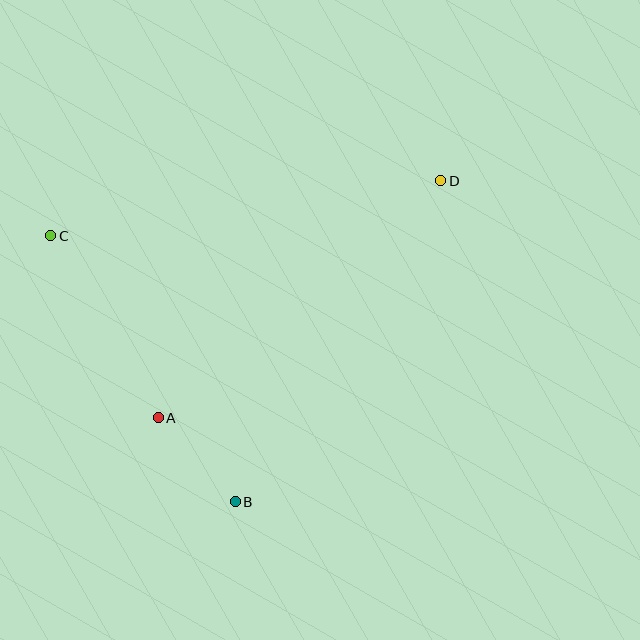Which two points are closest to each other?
Points A and B are closest to each other.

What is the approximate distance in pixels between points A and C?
The distance between A and C is approximately 212 pixels.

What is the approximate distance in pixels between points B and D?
The distance between B and D is approximately 381 pixels.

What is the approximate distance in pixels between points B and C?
The distance between B and C is approximately 324 pixels.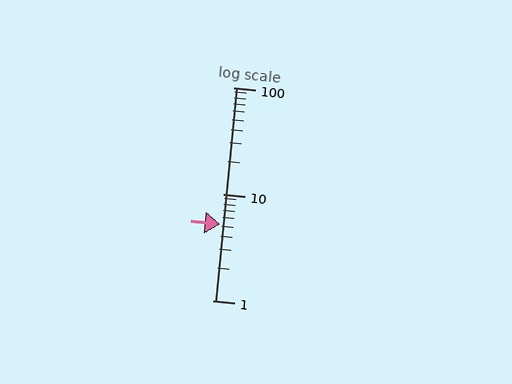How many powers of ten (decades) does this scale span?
The scale spans 2 decades, from 1 to 100.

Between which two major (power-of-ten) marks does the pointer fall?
The pointer is between 1 and 10.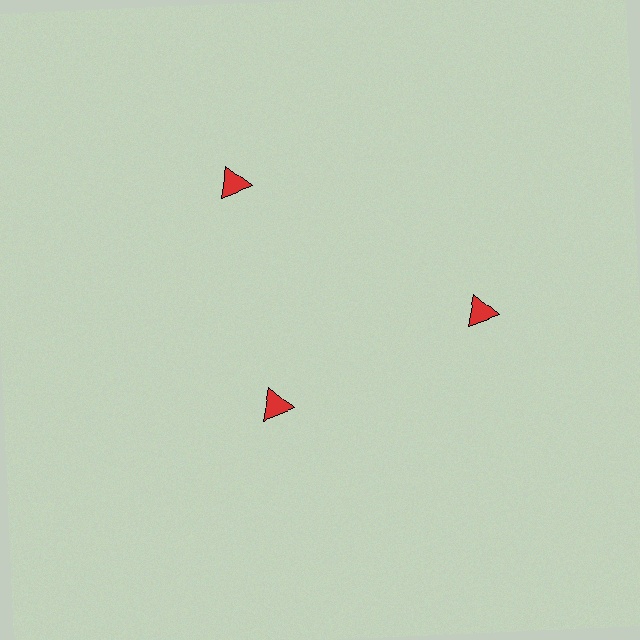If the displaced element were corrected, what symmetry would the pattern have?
It would have 3-fold rotational symmetry — the pattern would map onto itself every 120 degrees.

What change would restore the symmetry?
The symmetry would be restored by moving it outward, back onto the ring so that all 3 triangles sit at equal angles and equal distance from the center.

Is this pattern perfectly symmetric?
No. The 3 red triangles are arranged in a ring, but one element near the 7 o'clock position is pulled inward toward the center, breaking the 3-fold rotational symmetry.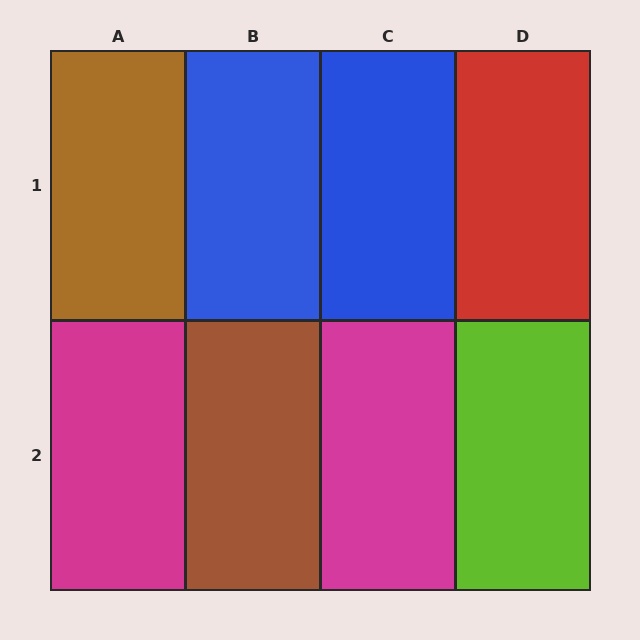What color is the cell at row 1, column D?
Red.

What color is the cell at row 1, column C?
Blue.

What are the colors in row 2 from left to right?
Magenta, brown, magenta, lime.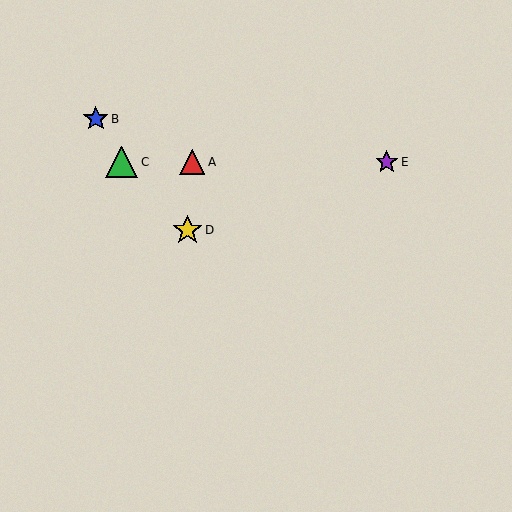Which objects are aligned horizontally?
Objects A, C, E are aligned horizontally.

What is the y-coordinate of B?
Object B is at y≈119.